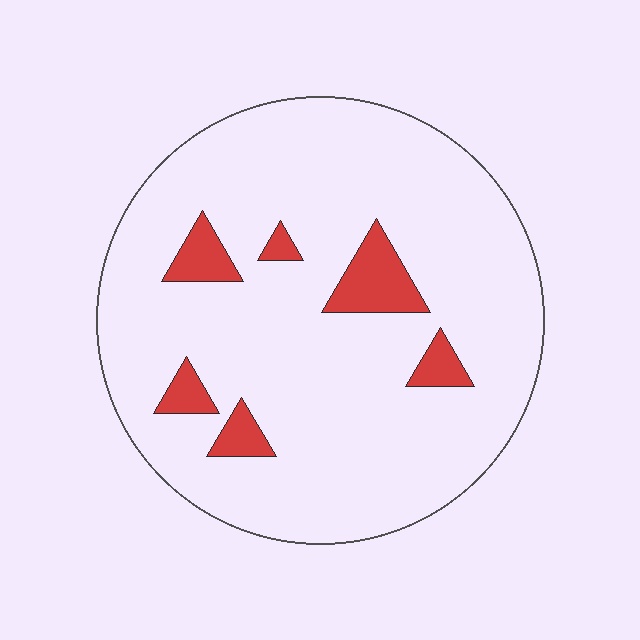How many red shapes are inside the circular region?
6.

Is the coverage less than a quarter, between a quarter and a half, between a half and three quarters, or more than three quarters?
Less than a quarter.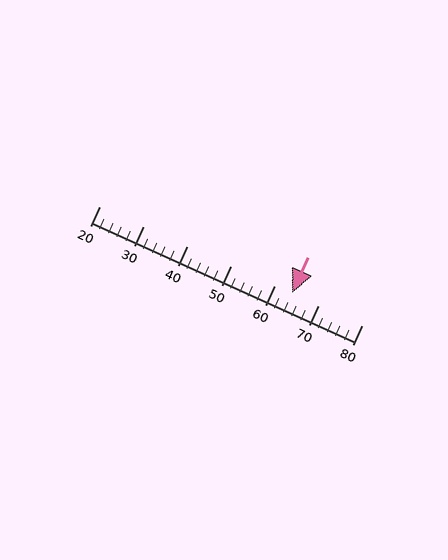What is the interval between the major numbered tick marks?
The major tick marks are spaced 10 units apart.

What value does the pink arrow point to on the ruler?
The pink arrow points to approximately 64.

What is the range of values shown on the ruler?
The ruler shows values from 20 to 80.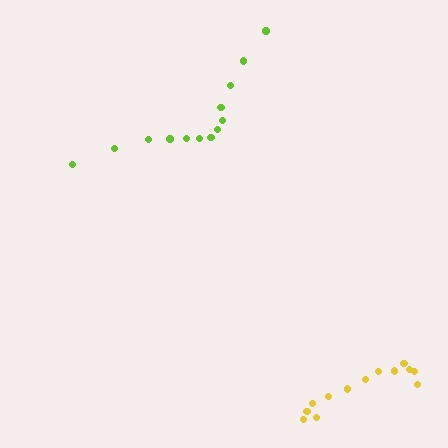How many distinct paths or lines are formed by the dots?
There are 2 distinct paths.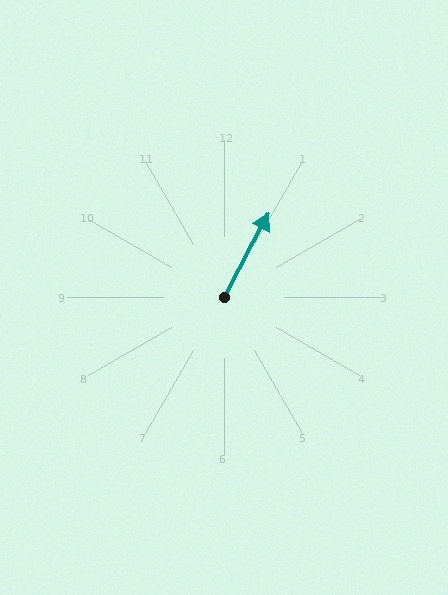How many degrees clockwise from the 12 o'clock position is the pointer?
Approximately 28 degrees.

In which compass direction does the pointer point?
Northeast.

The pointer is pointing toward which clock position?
Roughly 1 o'clock.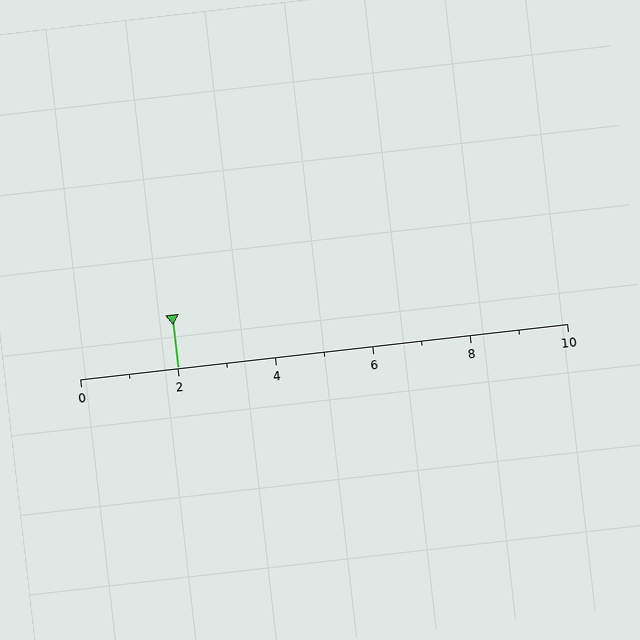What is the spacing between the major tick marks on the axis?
The major ticks are spaced 2 apart.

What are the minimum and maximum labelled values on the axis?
The axis runs from 0 to 10.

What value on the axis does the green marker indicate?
The marker indicates approximately 2.